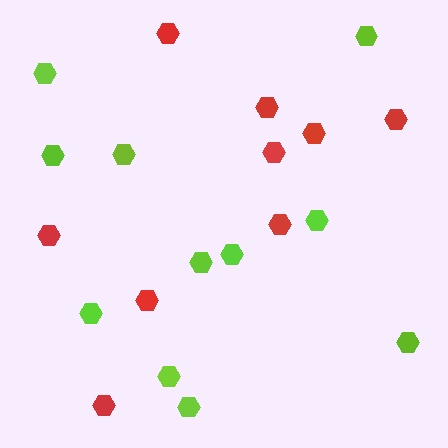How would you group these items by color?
There are 2 groups: one group of red hexagons (9) and one group of lime hexagons (11).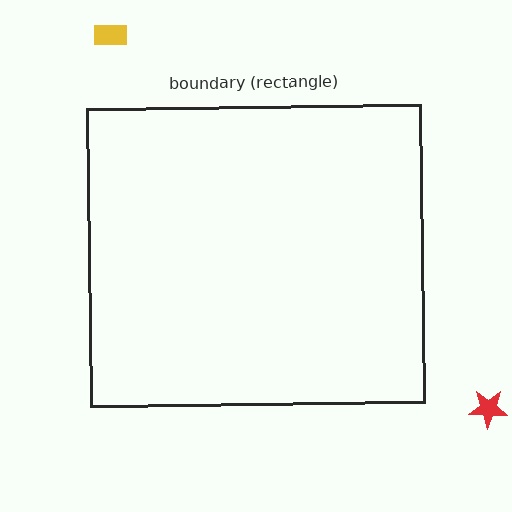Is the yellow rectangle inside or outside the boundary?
Outside.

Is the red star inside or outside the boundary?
Outside.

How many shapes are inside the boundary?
0 inside, 2 outside.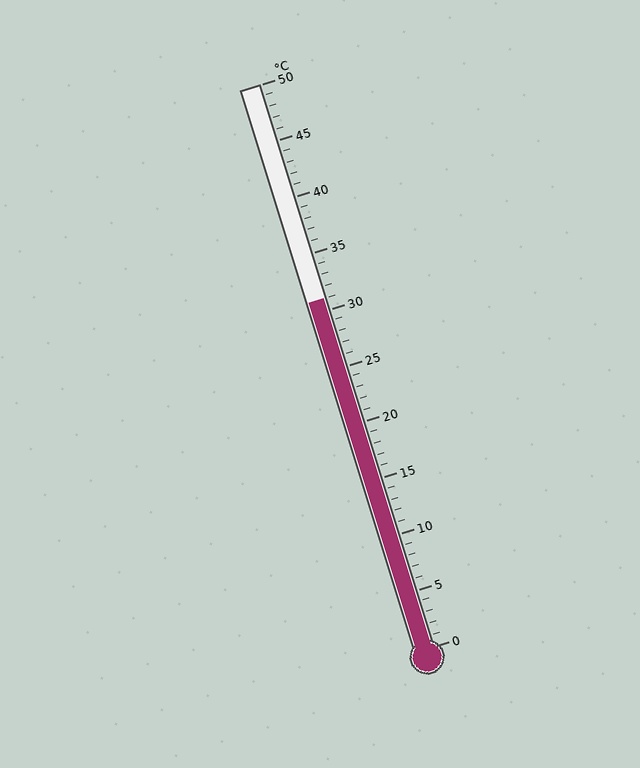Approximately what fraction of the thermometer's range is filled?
The thermometer is filled to approximately 60% of its range.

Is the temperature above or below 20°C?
The temperature is above 20°C.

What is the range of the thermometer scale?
The thermometer scale ranges from 0°C to 50°C.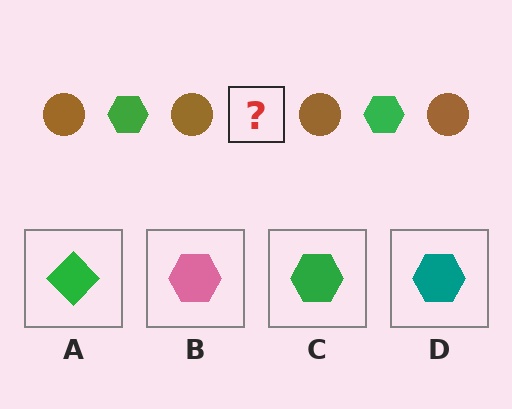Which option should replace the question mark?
Option C.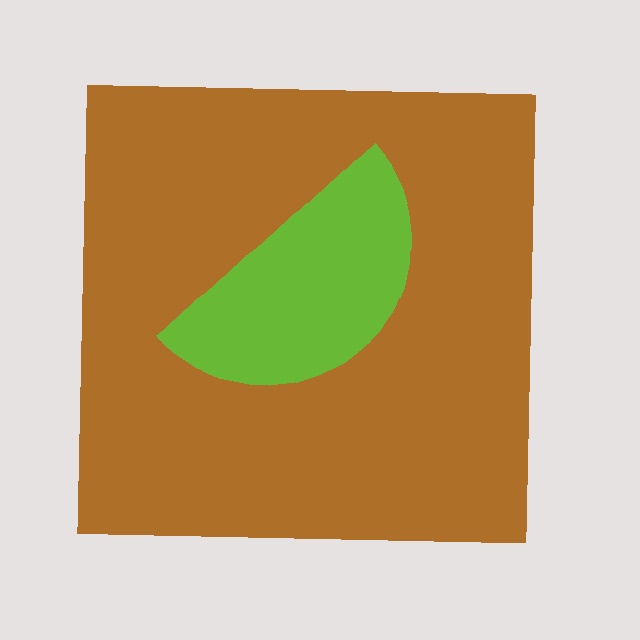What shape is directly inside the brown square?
The lime semicircle.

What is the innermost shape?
The lime semicircle.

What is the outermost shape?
The brown square.